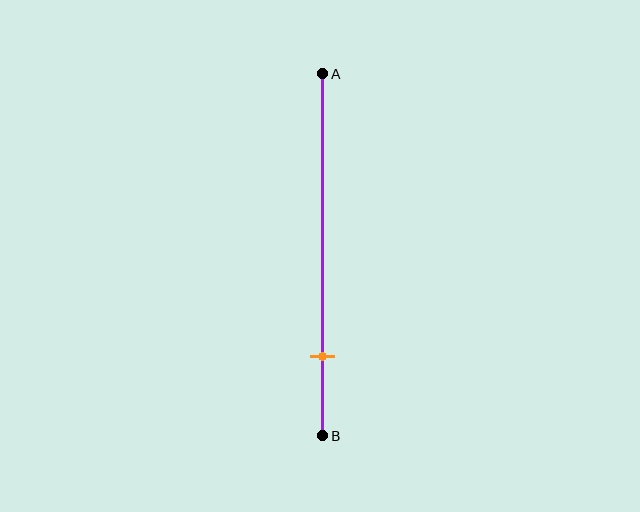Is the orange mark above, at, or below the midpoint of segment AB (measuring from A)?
The orange mark is below the midpoint of segment AB.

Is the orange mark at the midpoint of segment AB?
No, the mark is at about 80% from A, not at the 50% midpoint.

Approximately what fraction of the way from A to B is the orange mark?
The orange mark is approximately 80% of the way from A to B.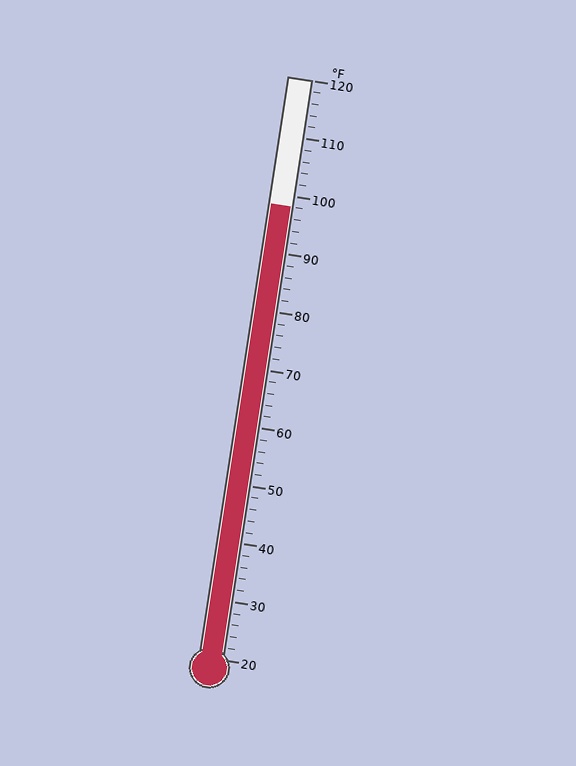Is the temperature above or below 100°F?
The temperature is below 100°F.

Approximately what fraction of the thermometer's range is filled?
The thermometer is filled to approximately 80% of its range.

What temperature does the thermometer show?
The thermometer shows approximately 98°F.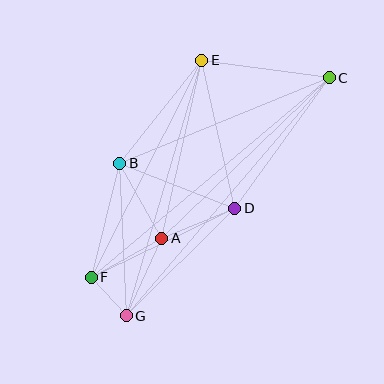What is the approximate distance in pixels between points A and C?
The distance between A and C is approximately 232 pixels.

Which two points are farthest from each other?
Points C and G are farthest from each other.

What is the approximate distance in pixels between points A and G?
The distance between A and G is approximately 86 pixels.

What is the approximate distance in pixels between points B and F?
The distance between B and F is approximately 117 pixels.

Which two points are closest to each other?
Points F and G are closest to each other.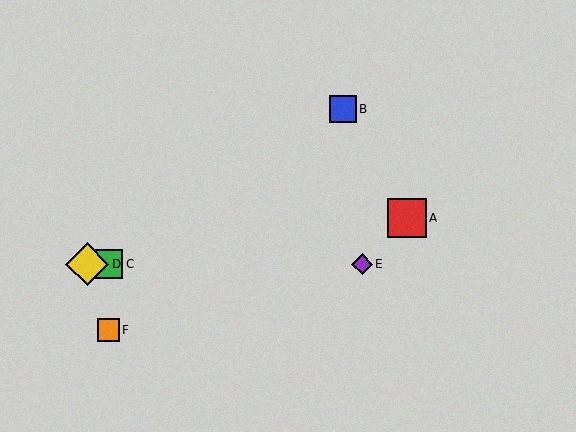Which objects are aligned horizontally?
Objects C, D, E are aligned horizontally.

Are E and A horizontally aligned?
No, E is at y≈264 and A is at y≈218.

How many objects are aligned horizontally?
3 objects (C, D, E) are aligned horizontally.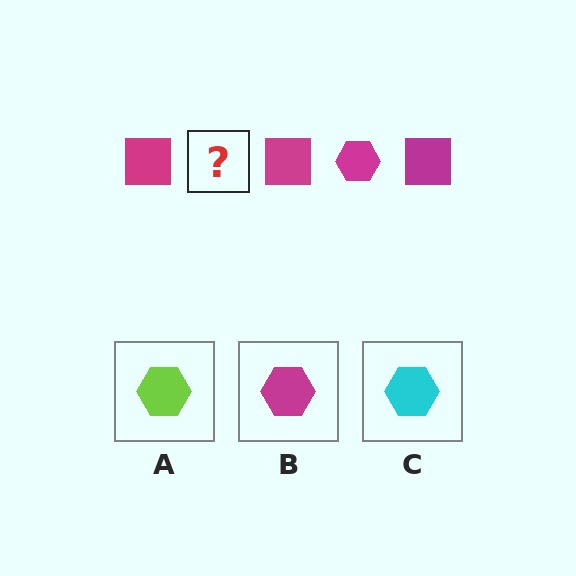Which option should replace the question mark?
Option B.